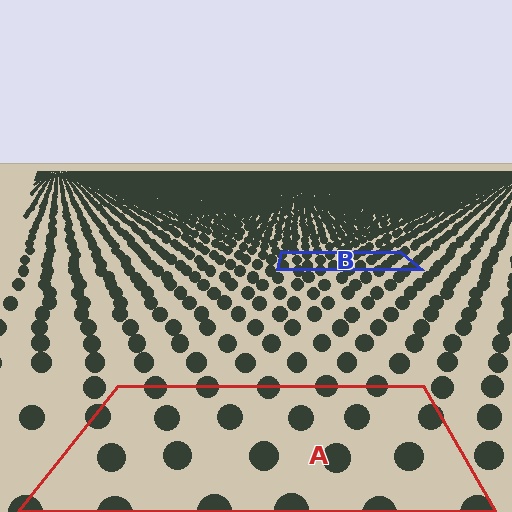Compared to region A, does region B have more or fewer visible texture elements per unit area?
Region B has more texture elements per unit area — they are packed more densely because it is farther away.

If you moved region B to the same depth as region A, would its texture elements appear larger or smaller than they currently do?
They would appear larger. At a closer depth, the same texture elements are projected at a bigger on-screen size.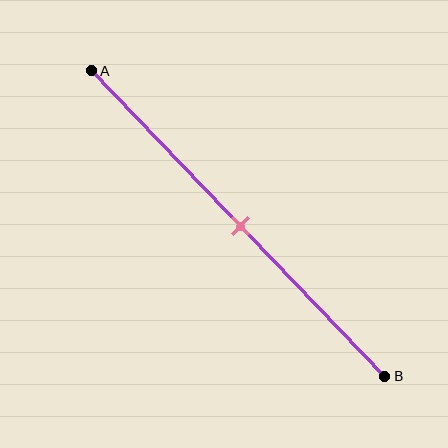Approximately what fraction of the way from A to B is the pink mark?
The pink mark is approximately 50% of the way from A to B.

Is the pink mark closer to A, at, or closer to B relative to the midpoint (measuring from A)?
The pink mark is approximately at the midpoint of segment AB.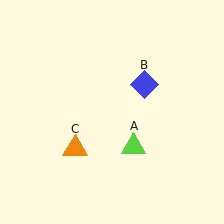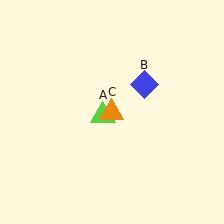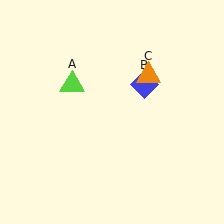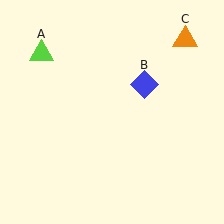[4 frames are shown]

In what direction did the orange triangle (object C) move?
The orange triangle (object C) moved up and to the right.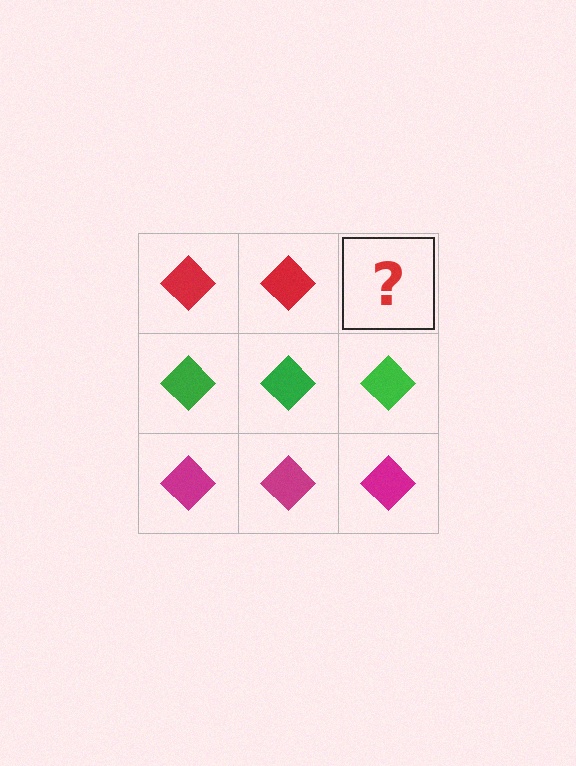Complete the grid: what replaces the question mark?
The question mark should be replaced with a red diamond.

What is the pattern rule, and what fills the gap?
The rule is that each row has a consistent color. The gap should be filled with a red diamond.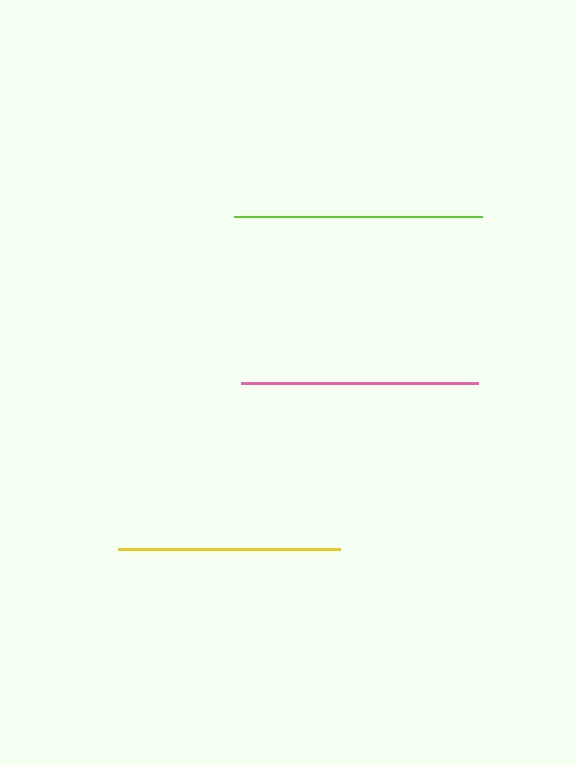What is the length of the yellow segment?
The yellow segment is approximately 222 pixels long.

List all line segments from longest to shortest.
From longest to shortest: lime, pink, yellow.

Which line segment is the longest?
The lime line is the longest at approximately 248 pixels.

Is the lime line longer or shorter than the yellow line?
The lime line is longer than the yellow line.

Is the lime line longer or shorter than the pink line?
The lime line is longer than the pink line.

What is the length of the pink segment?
The pink segment is approximately 237 pixels long.